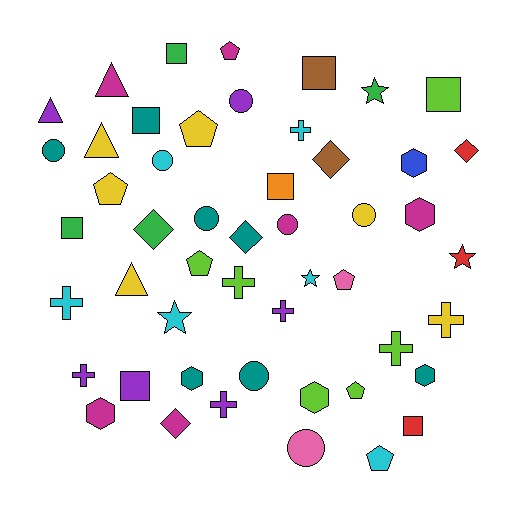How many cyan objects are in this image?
There are 6 cyan objects.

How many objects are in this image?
There are 50 objects.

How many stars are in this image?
There are 4 stars.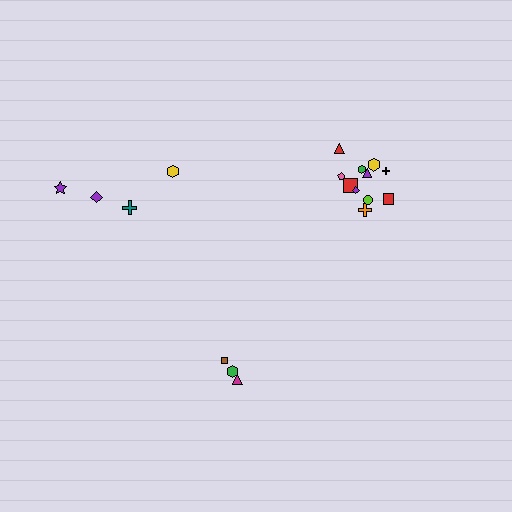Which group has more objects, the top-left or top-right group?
The top-right group.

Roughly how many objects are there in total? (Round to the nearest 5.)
Roughly 20 objects in total.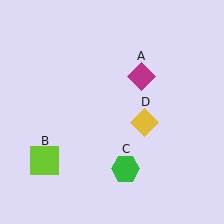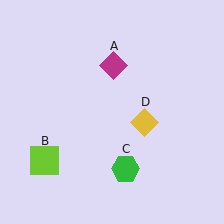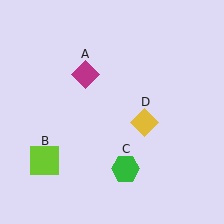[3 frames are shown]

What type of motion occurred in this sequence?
The magenta diamond (object A) rotated counterclockwise around the center of the scene.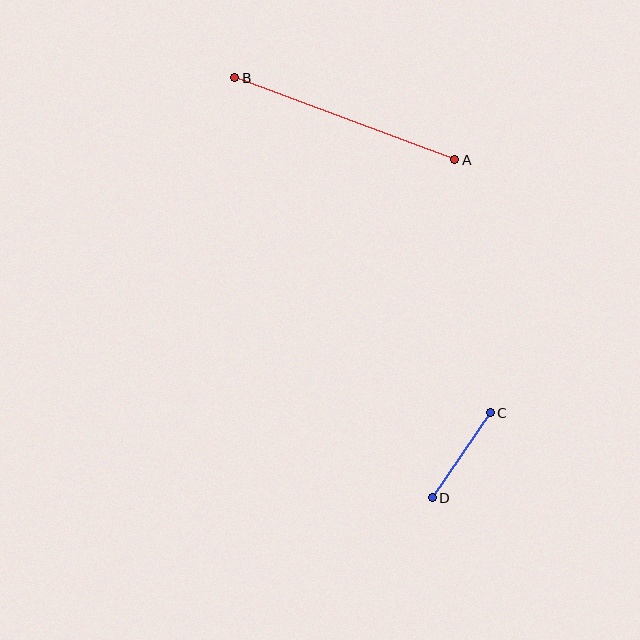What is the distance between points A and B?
The distance is approximately 235 pixels.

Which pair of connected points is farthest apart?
Points A and B are farthest apart.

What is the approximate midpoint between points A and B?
The midpoint is at approximately (345, 119) pixels.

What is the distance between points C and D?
The distance is approximately 103 pixels.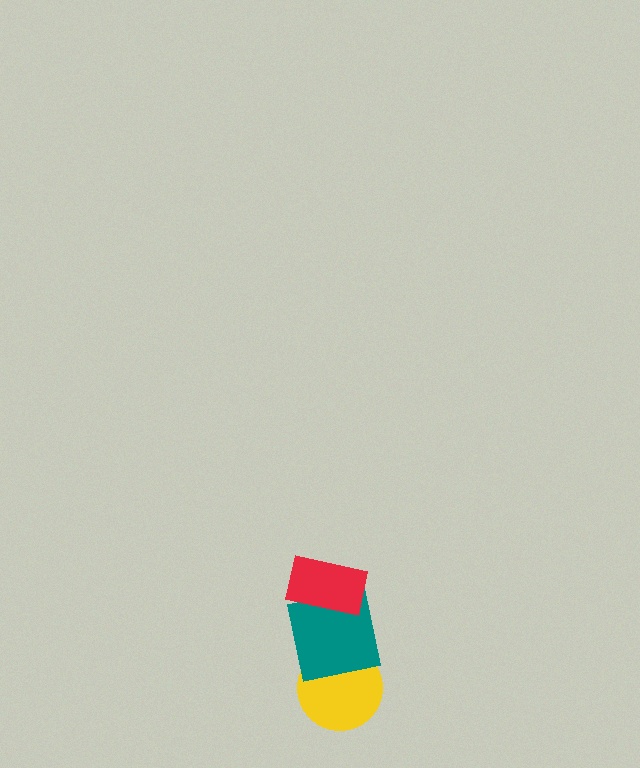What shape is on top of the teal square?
The red rectangle is on top of the teal square.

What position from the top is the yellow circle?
The yellow circle is 3rd from the top.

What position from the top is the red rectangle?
The red rectangle is 1st from the top.